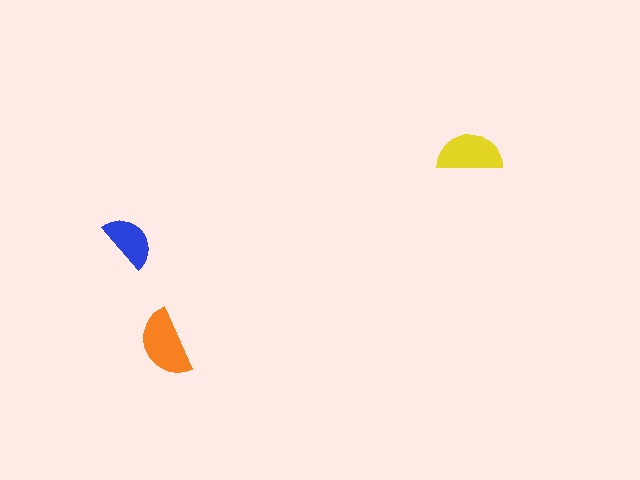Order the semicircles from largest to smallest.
the orange one, the yellow one, the blue one.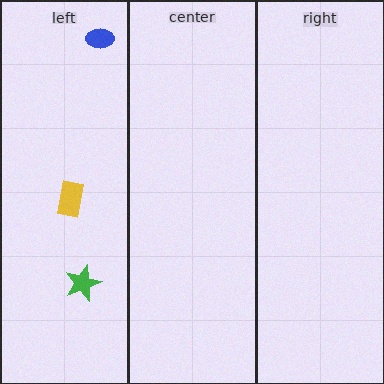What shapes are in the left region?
The yellow rectangle, the blue ellipse, the green star.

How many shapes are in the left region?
3.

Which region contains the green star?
The left region.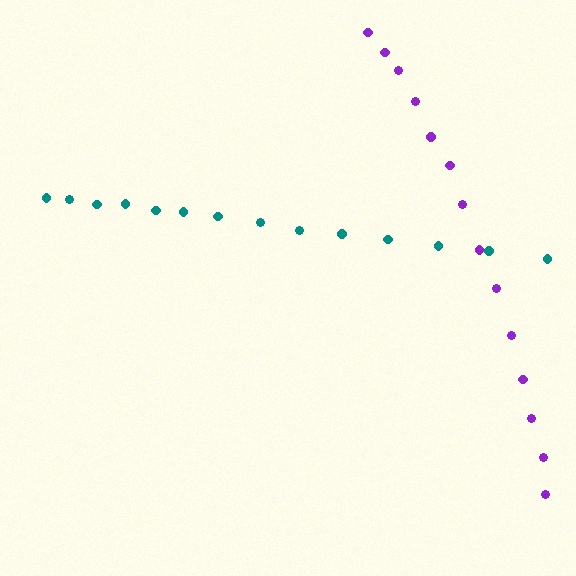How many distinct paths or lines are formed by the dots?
There are 2 distinct paths.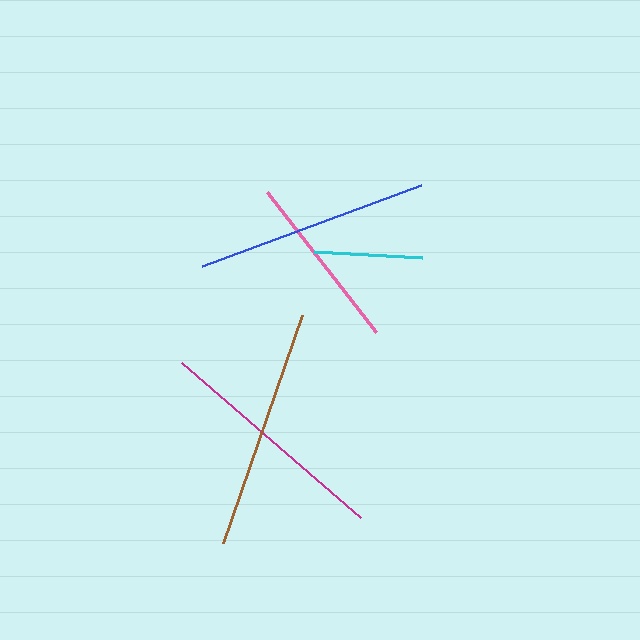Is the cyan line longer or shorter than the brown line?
The brown line is longer than the cyan line.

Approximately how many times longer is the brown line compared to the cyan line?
The brown line is approximately 2.2 times the length of the cyan line.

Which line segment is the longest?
The brown line is the longest at approximately 241 pixels.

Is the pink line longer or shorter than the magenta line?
The magenta line is longer than the pink line.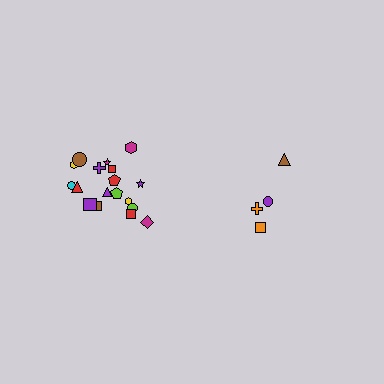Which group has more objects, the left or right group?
The left group.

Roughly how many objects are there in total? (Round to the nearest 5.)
Roughly 20 objects in total.